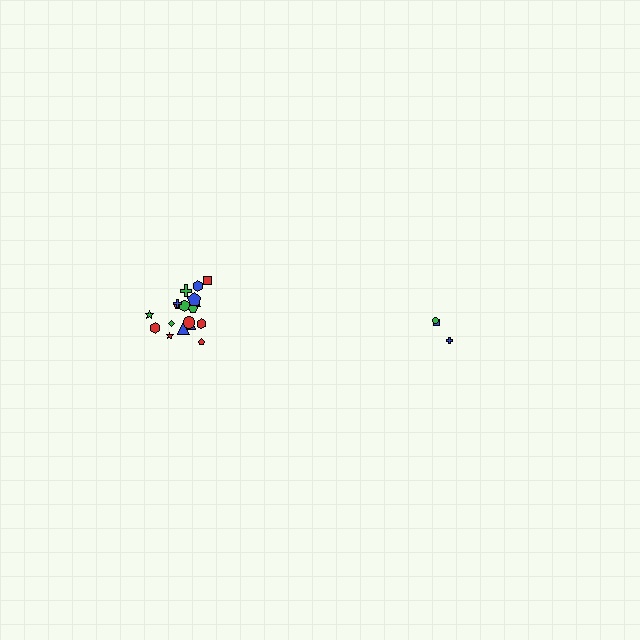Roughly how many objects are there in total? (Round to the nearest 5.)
Roughly 20 objects in total.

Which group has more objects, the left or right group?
The left group.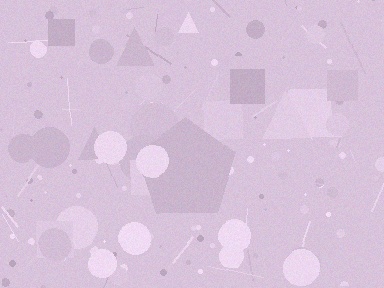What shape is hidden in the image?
A pentagon is hidden in the image.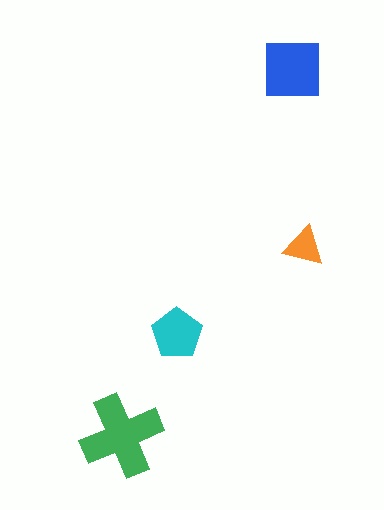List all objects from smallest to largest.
The orange triangle, the cyan pentagon, the blue square, the green cross.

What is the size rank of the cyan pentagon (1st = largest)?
3rd.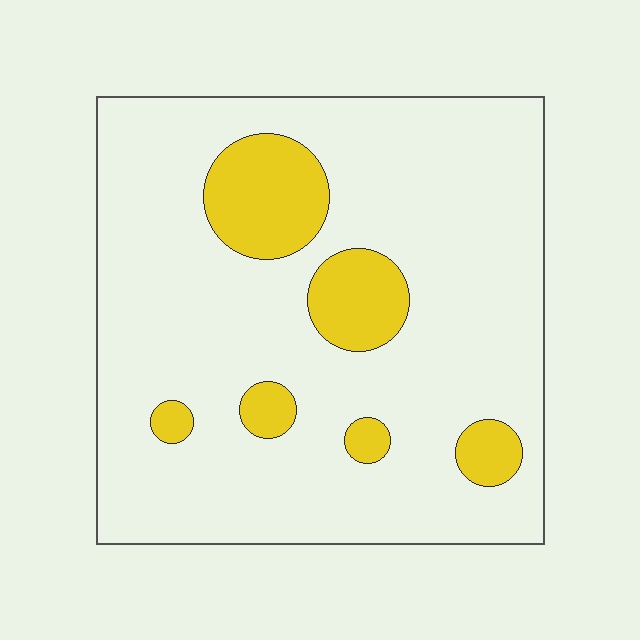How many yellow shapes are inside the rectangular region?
6.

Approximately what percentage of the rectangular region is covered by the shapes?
Approximately 15%.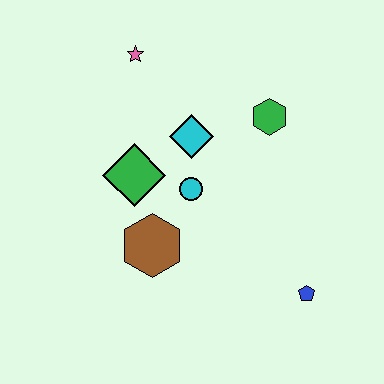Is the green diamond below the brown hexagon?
No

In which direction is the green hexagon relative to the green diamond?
The green hexagon is to the right of the green diamond.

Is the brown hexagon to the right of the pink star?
Yes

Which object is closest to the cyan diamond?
The cyan circle is closest to the cyan diamond.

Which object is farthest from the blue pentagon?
The pink star is farthest from the blue pentagon.